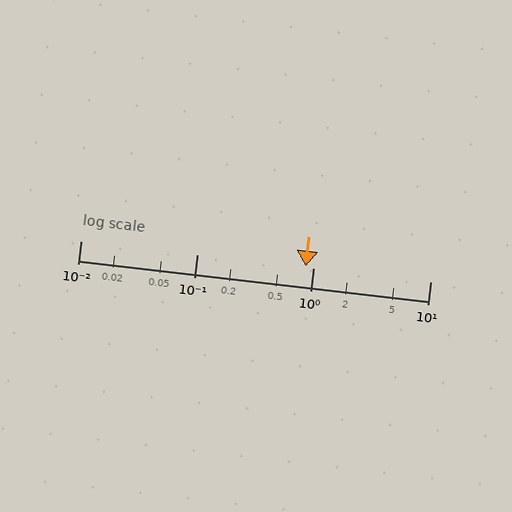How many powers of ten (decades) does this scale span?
The scale spans 3 decades, from 0.01 to 10.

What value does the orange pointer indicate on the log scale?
The pointer indicates approximately 0.85.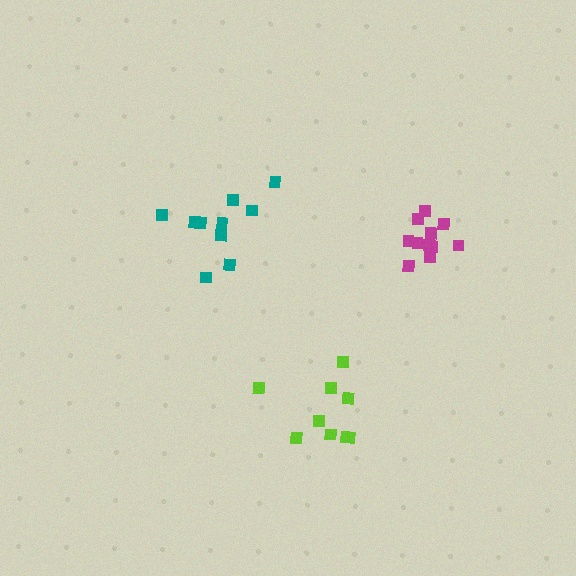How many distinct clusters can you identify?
There are 3 distinct clusters.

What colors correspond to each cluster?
The clusters are colored: magenta, teal, lime.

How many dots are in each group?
Group 1: 11 dots, Group 2: 10 dots, Group 3: 9 dots (30 total).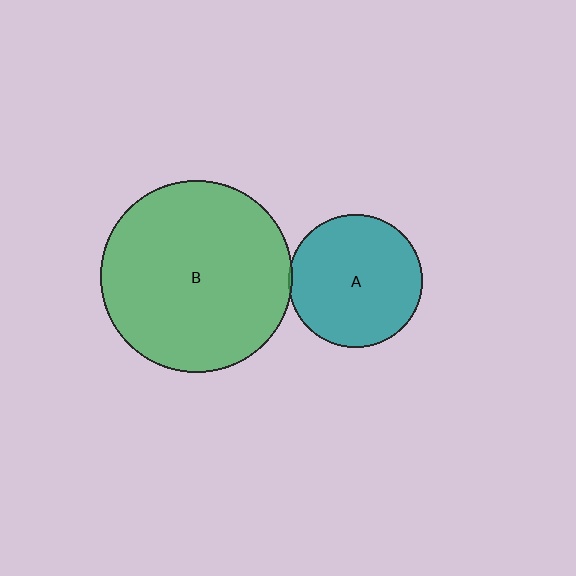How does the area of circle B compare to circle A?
Approximately 2.1 times.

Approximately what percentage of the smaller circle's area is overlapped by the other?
Approximately 5%.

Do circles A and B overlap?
Yes.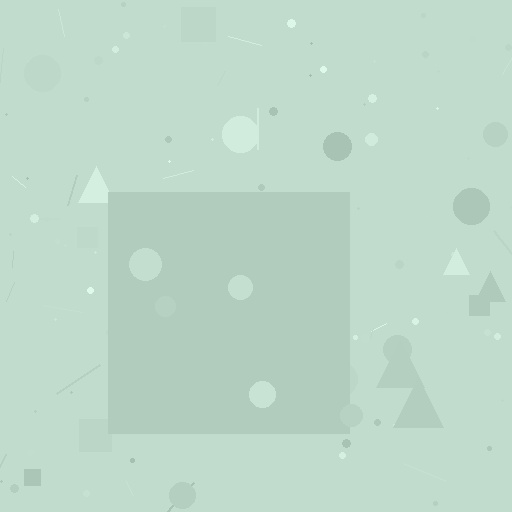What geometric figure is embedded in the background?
A square is embedded in the background.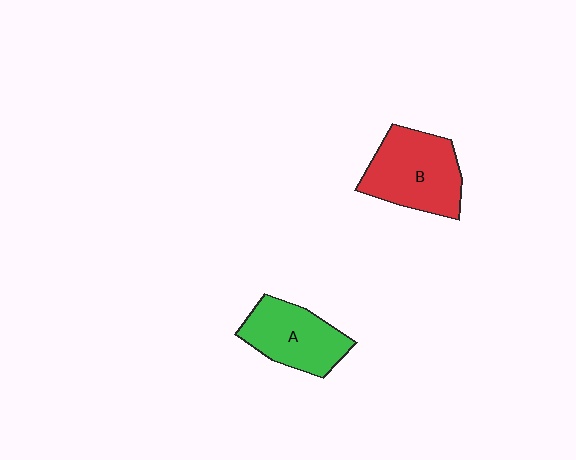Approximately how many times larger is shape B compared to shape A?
Approximately 1.2 times.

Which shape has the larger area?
Shape B (red).